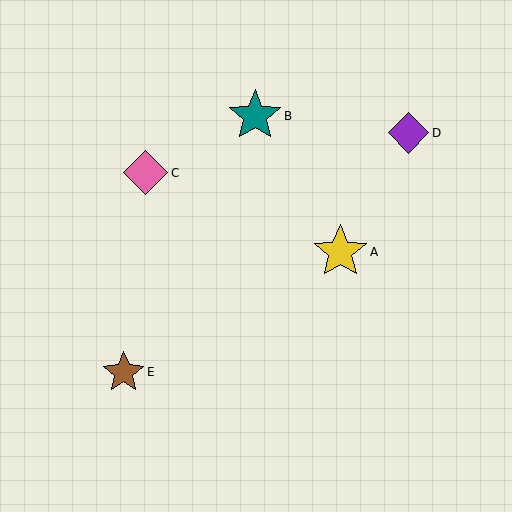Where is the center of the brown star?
The center of the brown star is at (124, 372).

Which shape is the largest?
The yellow star (labeled A) is the largest.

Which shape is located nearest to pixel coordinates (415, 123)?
The purple diamond (labeled D) at (408, 133) is nearest to that location.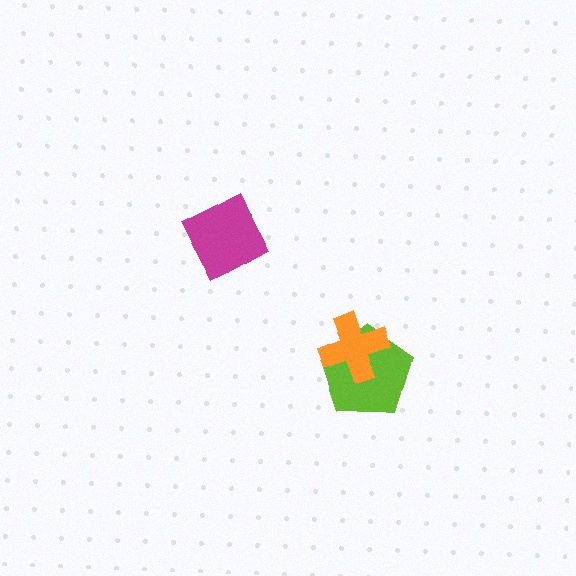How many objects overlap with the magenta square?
0 objects overlap with the magenta square.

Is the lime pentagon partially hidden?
Yes, it is partially covered by another shape.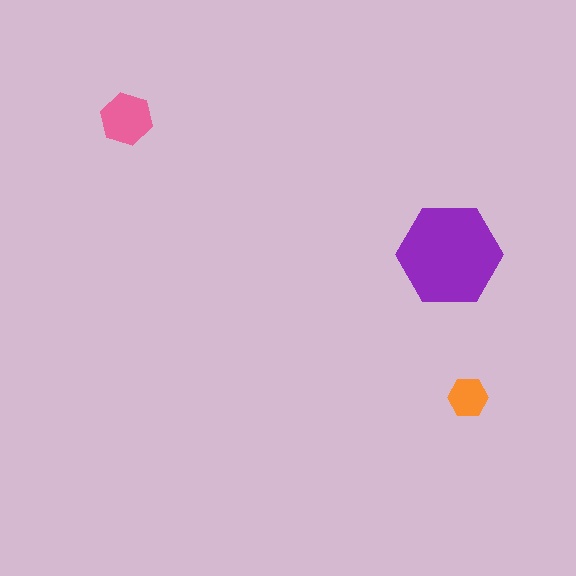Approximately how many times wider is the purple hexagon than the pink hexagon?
About 2 times wider.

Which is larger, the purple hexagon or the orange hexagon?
The purple one.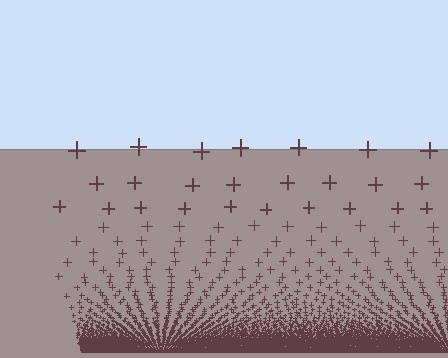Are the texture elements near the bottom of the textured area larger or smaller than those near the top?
Smaller. The gradient is inverted — elements near the bottom are smaller and denser.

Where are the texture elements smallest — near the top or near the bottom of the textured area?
Near the bottom.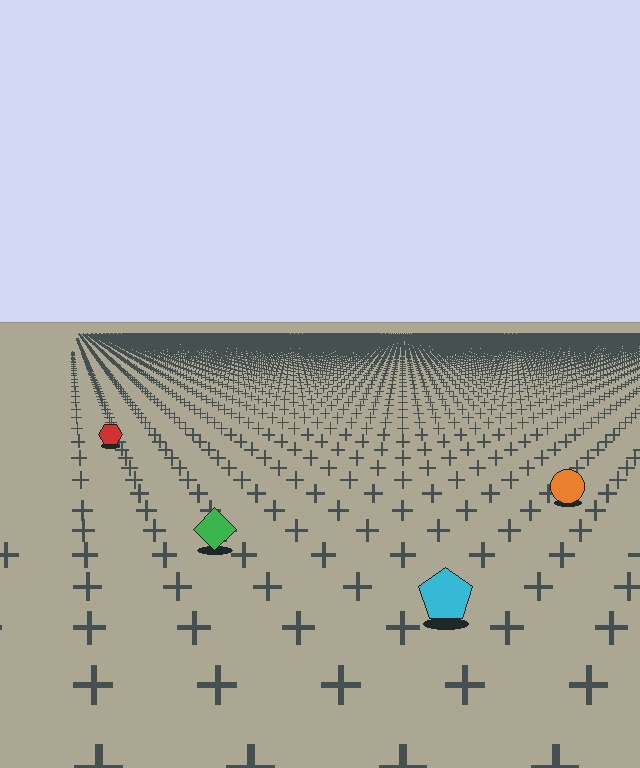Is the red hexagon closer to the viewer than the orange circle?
No. The orange circle is closer — you can tell from the texture gradient: the ground texture is coarser near it.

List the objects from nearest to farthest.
From nearest to farthest: the cyan pentagon, the green diamond, the orange circle, the red hexagon.